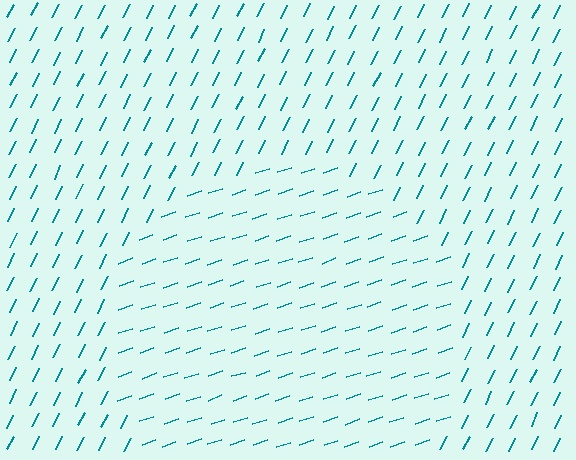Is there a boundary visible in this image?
Yes, there is a texture boundary formed by a change in line orientation.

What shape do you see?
I see a circle.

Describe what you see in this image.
The image is filled with small teal line segments. A circle region in the image has lines oriented differently from the surrounding lines, creating a visible texture boundary.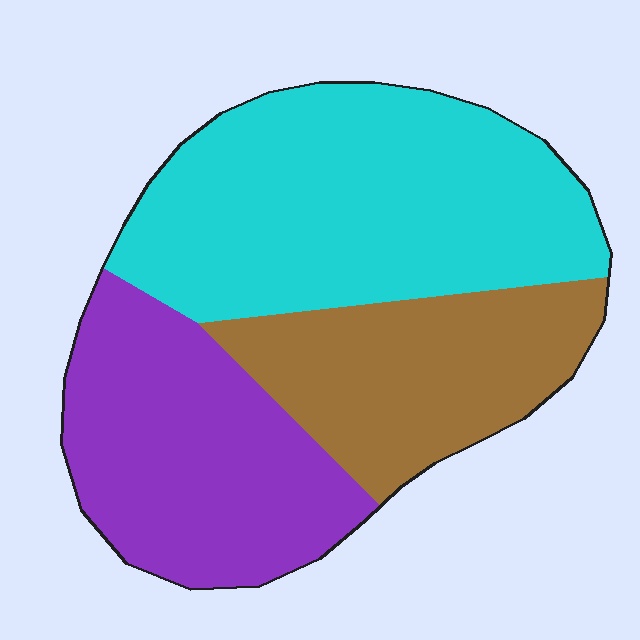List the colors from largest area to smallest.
From largest to smallest: cyan, purple, brown.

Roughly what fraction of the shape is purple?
Purple takes up about one third (1/3) of the shape.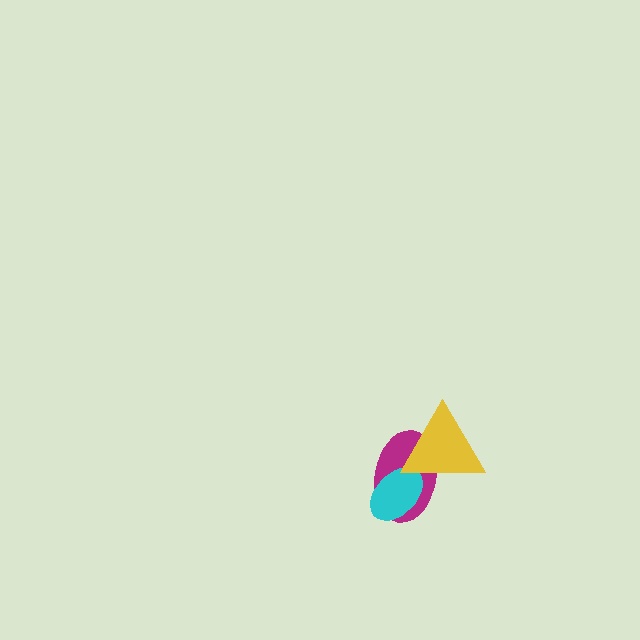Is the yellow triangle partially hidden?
No, no other shape covers it.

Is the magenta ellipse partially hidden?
Yes, it is partially covered by another shape.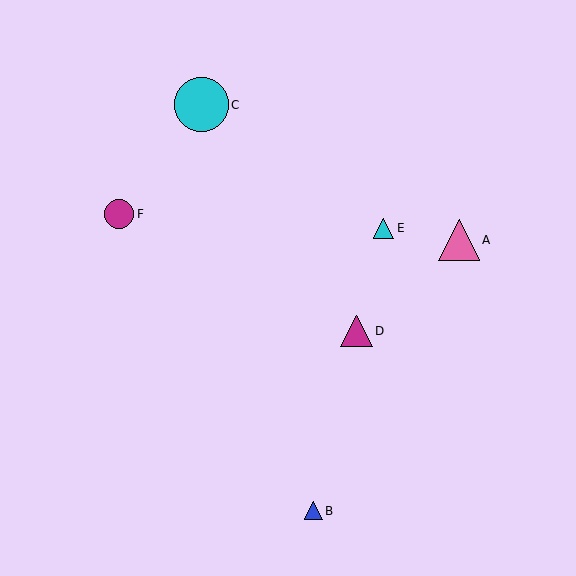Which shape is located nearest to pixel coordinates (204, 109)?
The cyan circle (labeled C) at (202, 105) is nearest to that location.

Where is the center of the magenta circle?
The center of the magenta circle is at (119, 214).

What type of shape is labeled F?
Shape F is a magenta circle.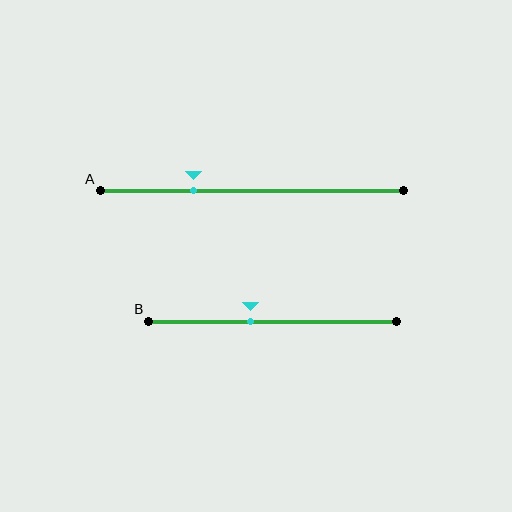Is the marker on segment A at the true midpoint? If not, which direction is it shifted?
No, the marker on segment A is shifted to the left by about 19% of the segment length.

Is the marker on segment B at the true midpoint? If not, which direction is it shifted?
No, the marker on segment B is shifted to the left by about 9% of the segment length.